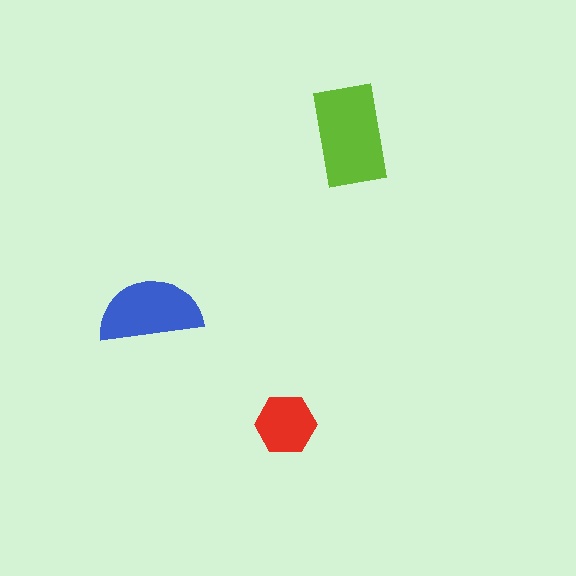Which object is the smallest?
The red hexagon.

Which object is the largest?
The lime rectangle.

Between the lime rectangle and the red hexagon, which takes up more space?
The lime rectangle.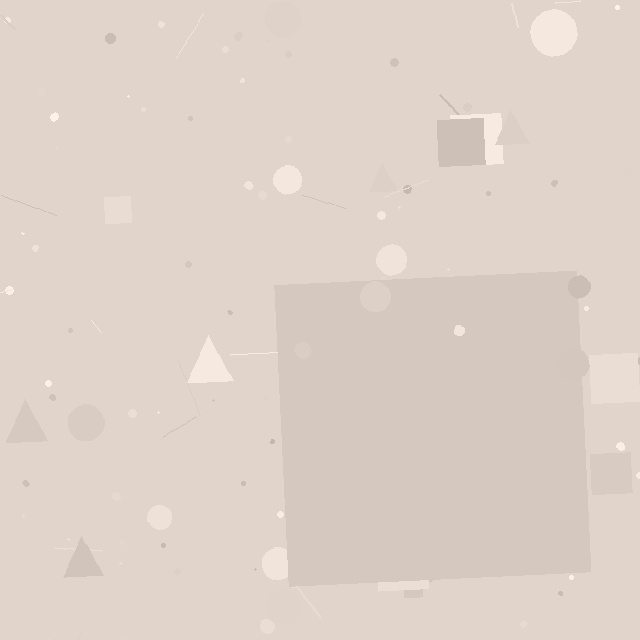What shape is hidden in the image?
A square is hidden in the image.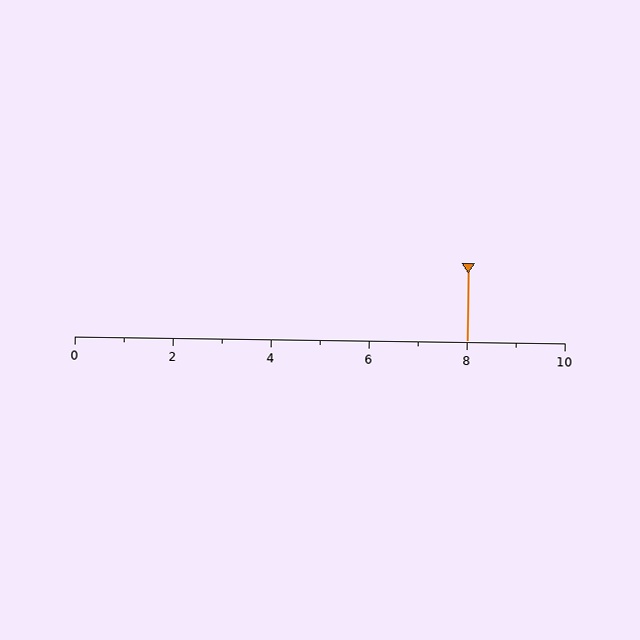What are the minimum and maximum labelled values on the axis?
The axis runs from 0 to 10.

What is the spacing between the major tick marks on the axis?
The major ticks are spaced 2 apart.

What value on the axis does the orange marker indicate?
The marker indicates approximately 8.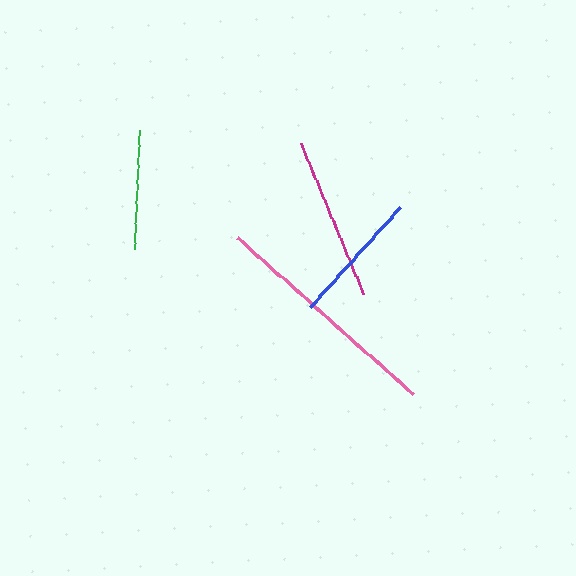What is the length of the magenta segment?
The magenta segment is approximately 164 pixels long.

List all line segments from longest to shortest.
From longest to shortest: pink, magenta, blue, green.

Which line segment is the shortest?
The green line is the shortest at approximately 119 pixels.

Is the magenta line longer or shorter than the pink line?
The pink line is longer than the magenta line.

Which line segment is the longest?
The pink line is the longest at approximately 234 pixels.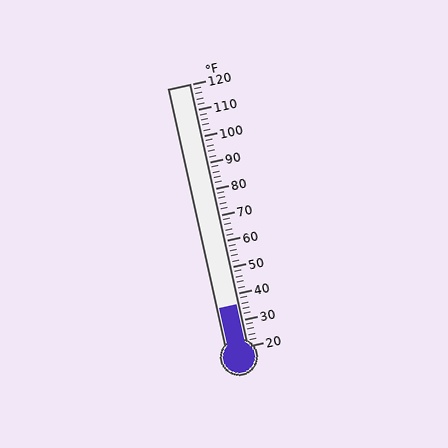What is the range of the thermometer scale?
The thermometer scale ranges from 20°F to 120°F.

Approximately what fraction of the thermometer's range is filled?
The thermometer is filled to approximately 15% of its range.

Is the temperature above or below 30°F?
The temperature is above 30°F.